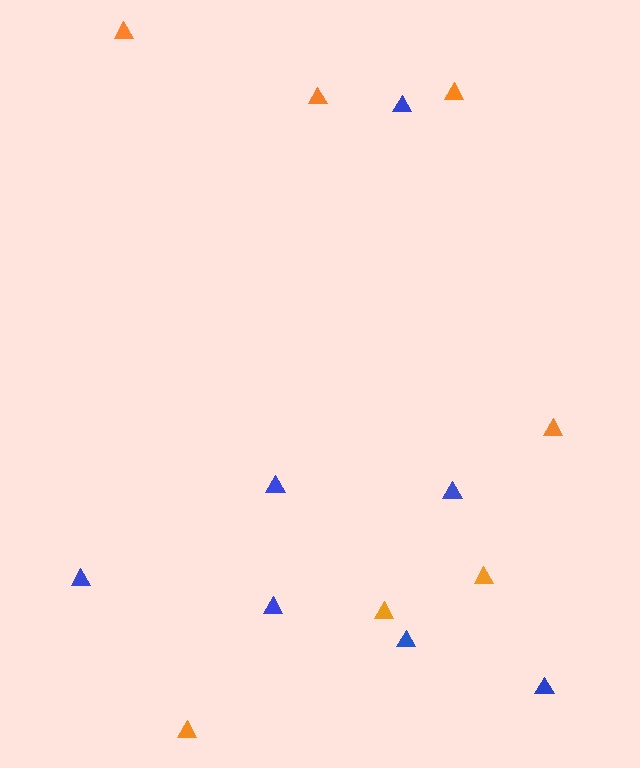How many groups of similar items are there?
There are 2 groups: one group of blue triangles (7) and one group of orange triangles (7).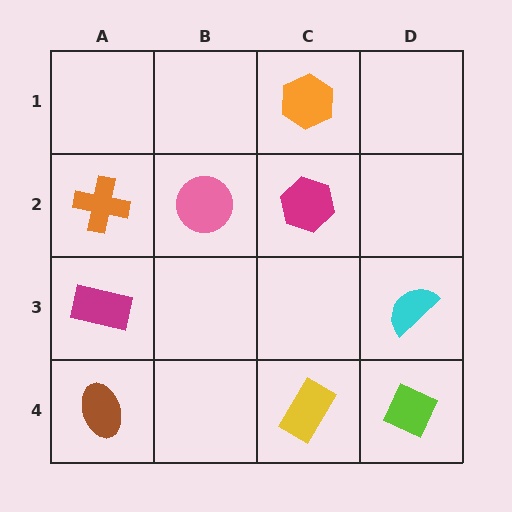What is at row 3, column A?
A magenta rectangle.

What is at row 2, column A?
An orange cross.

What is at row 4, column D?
A lime diamond.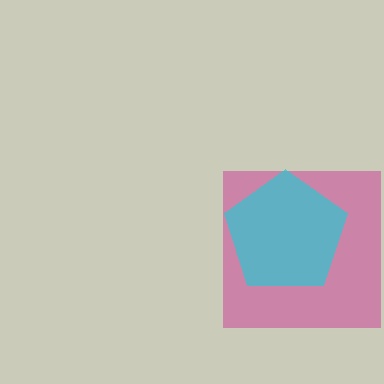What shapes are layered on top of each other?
The layered shapes are: a magenta square, a cyan pentagon.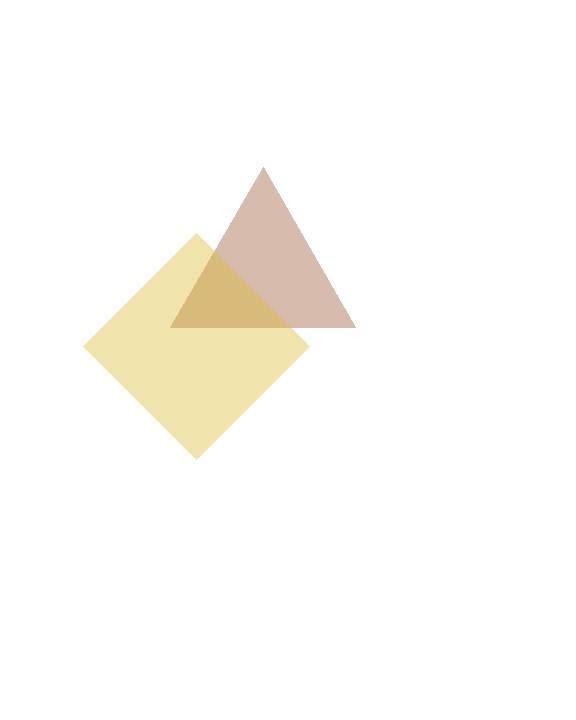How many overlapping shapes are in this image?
There are 2 overlapping shapes in the image.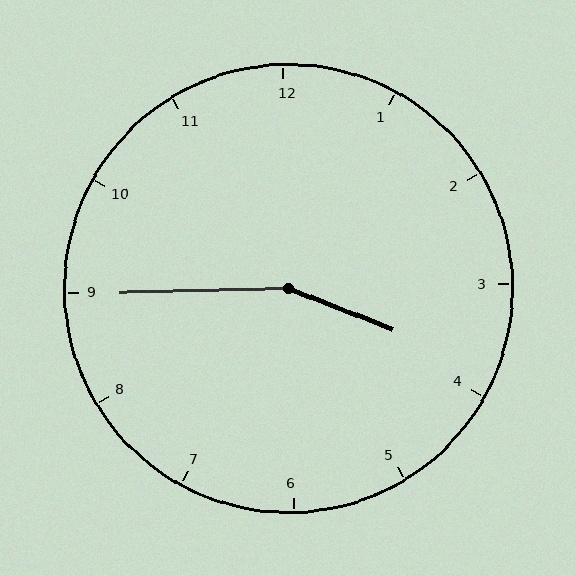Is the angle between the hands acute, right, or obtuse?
It is obtuse.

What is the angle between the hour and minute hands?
Approximately 158 degrees.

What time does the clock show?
3:45.